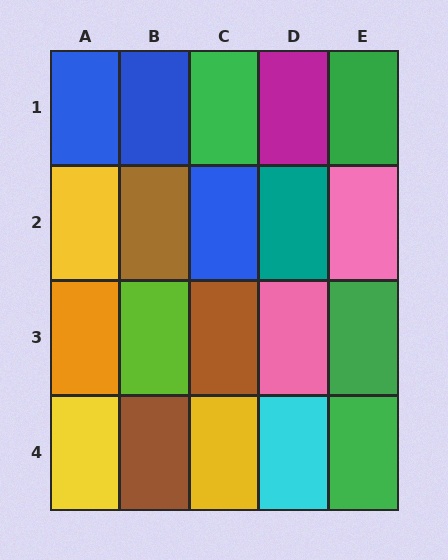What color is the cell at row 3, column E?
Green.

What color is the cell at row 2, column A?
Yellow.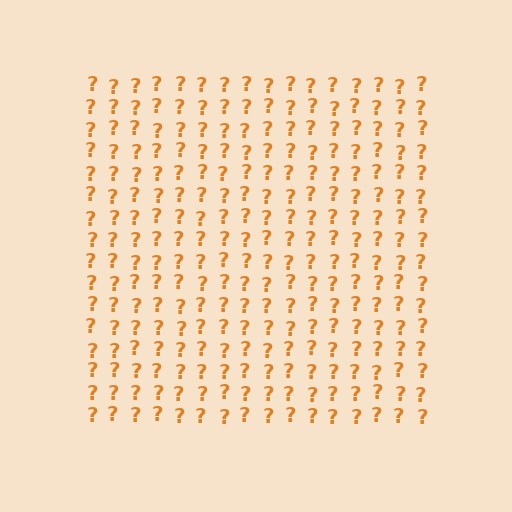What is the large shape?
The large shape is a square.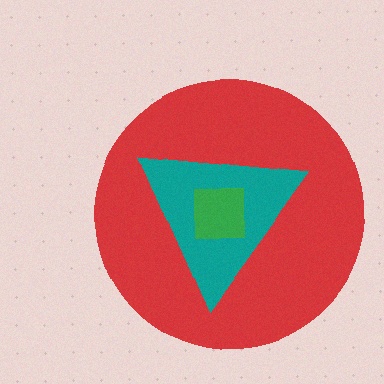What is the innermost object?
The green square.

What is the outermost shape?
The red circle.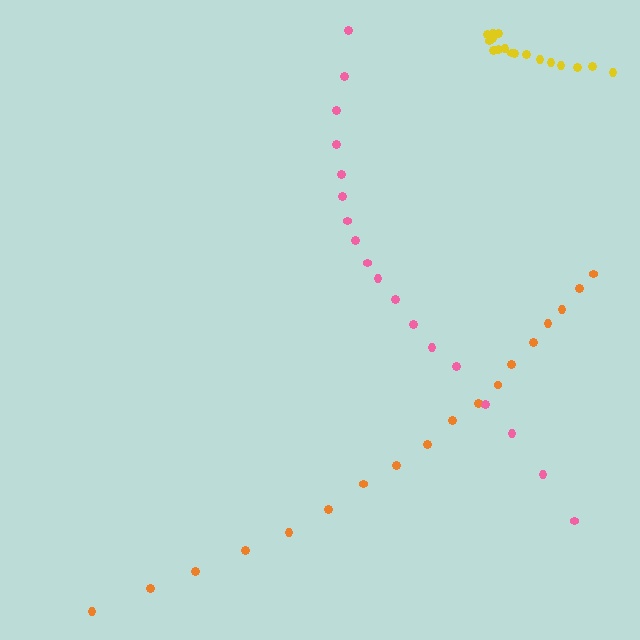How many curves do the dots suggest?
There are 3 distinct paths.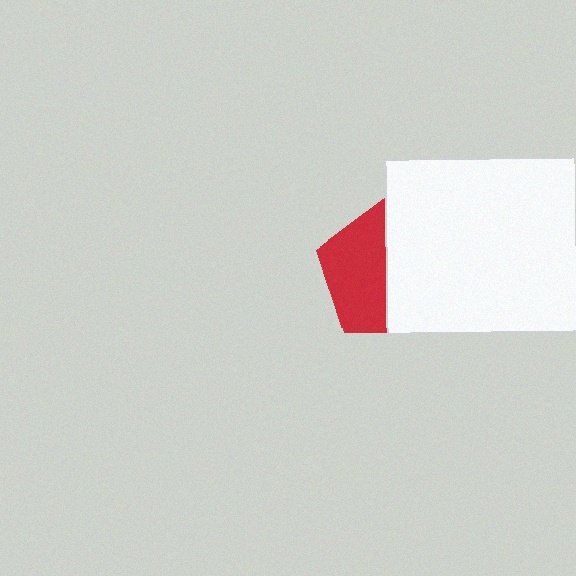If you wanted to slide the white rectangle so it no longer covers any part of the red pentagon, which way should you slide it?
Slide it right — that is the most direct way to separate the two shapes.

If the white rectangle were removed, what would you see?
You would see the complete red pentagon.